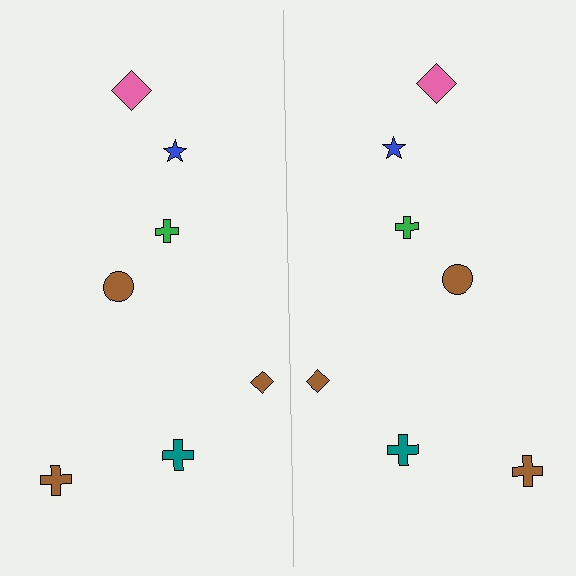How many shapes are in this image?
There are 14 shapes in this image.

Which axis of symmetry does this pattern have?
The pattern has a vertical axis of symmetry running through the center of the image.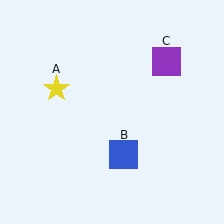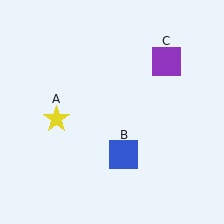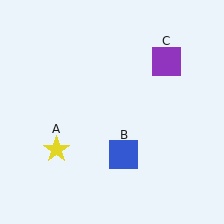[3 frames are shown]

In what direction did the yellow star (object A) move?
The yellow star (object A) moved down.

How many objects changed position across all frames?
1 object changed position: yellow star (object A).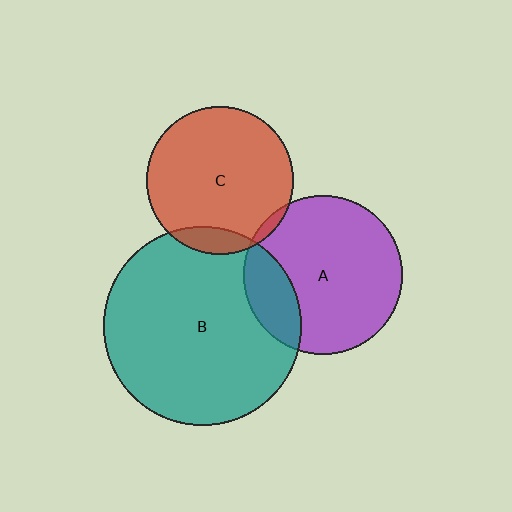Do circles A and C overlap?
Yes.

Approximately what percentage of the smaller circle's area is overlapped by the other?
Approximately 5%.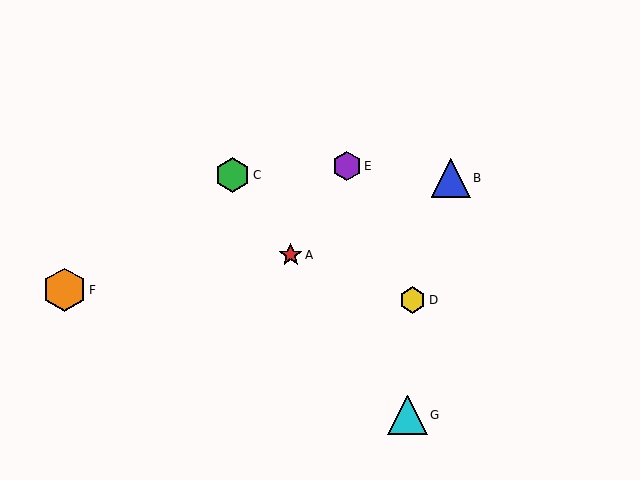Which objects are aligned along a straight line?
Objects A, C, G are aligned along a straight line.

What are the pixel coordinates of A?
Object A is at (291, 255).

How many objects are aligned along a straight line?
3 objects (A, C, G) are aligned along a straight line.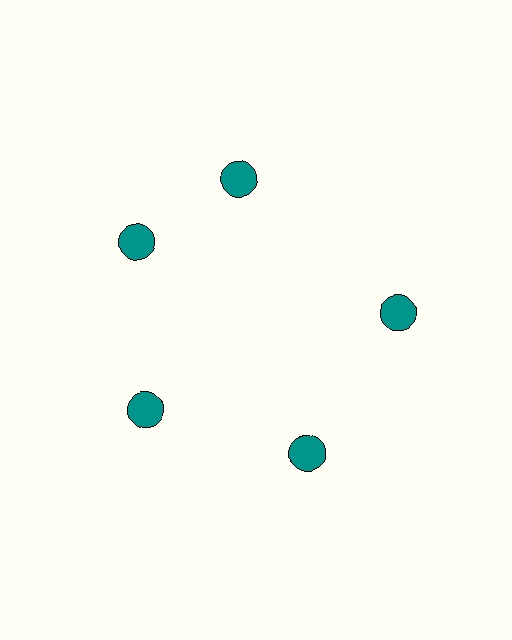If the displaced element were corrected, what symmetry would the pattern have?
It would have 5-fold rotational symmetry — the pattern would map onto itself every 72 degrees.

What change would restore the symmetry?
The symmetry would be restored by rotating it back into even spacing with its neighbors so that all 5 circles sit at equal angles and equal distance from the center.